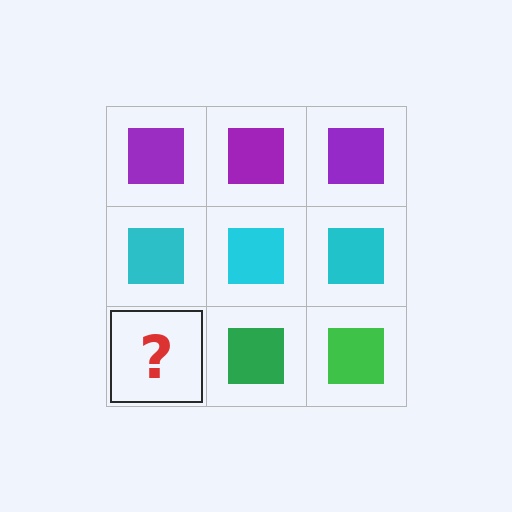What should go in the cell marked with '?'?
The missing cell should contain a green square.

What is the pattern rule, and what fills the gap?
The rule is that each row has a consistent color. The gap should be filled with a green square.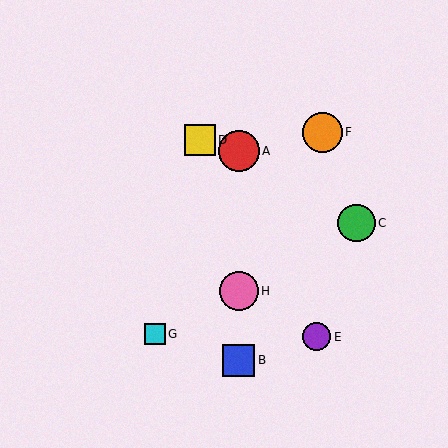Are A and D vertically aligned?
No, A is at x≈239 and D is at x≈200.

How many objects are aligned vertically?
3 objects (A, B, H) are aligned vertically.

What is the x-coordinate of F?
Object F is at x≈322.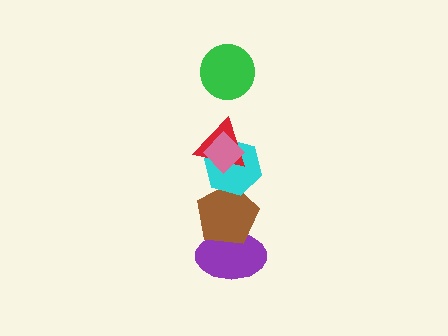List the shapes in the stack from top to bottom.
From top to bottom: the green circle, the pink diamond, the red triangle, the cyan hexagon, the brown pentagon, the purple ellipse.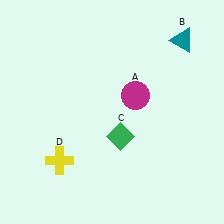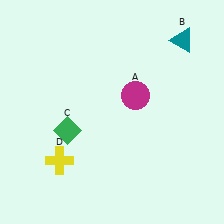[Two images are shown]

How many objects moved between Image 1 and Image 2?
1 object moved between the two images.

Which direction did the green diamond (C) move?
The green diamond (C) moved left.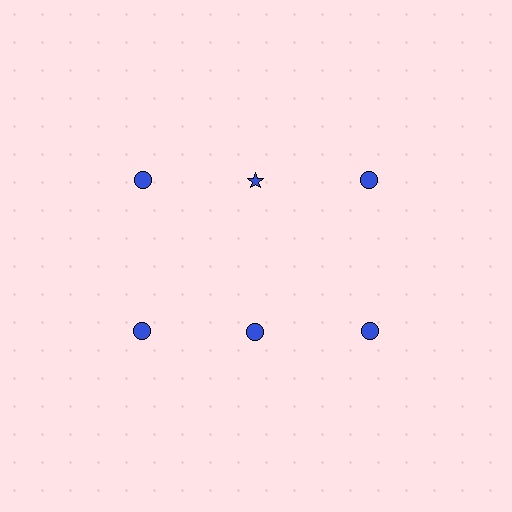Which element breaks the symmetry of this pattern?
The blue star in the top row, second from left column breaks the symmetry. All other shapes are blue circles.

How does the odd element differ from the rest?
It has a different shape: star instead of circle.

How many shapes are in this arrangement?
There are 6 shapes arranged in a grid pattern.